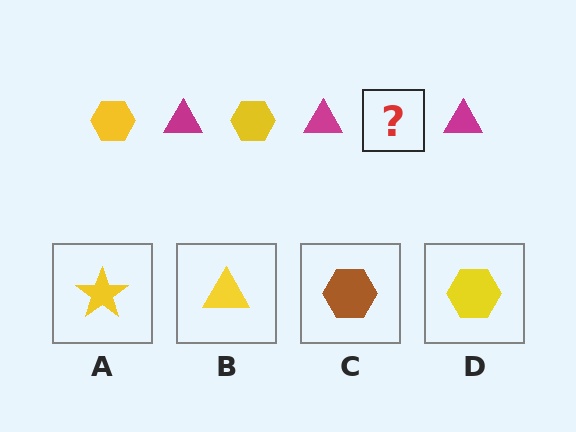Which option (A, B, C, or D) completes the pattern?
D.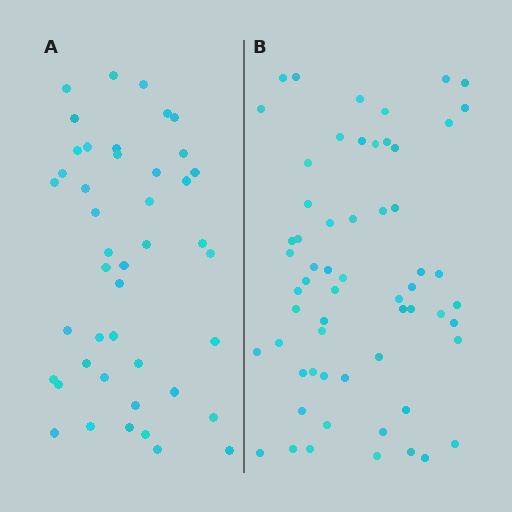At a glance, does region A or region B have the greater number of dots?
Region B (the right region) has more dots.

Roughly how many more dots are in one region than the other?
Region B has approximately 15 more dots than region A.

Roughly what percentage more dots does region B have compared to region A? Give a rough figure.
About 35% more.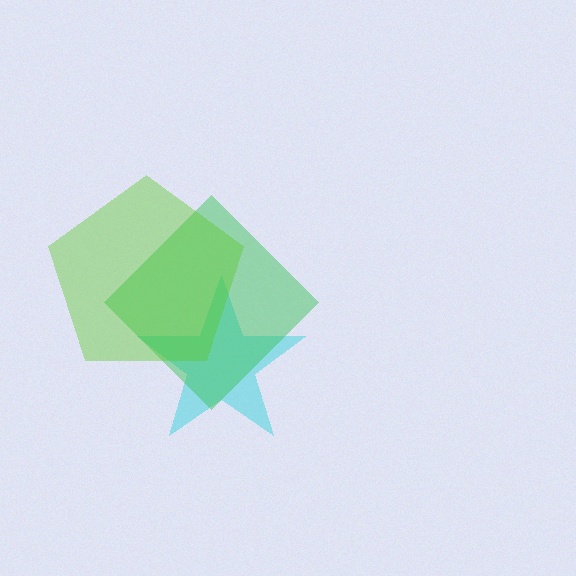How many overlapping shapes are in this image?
There are 3 overlapping shapes in the image.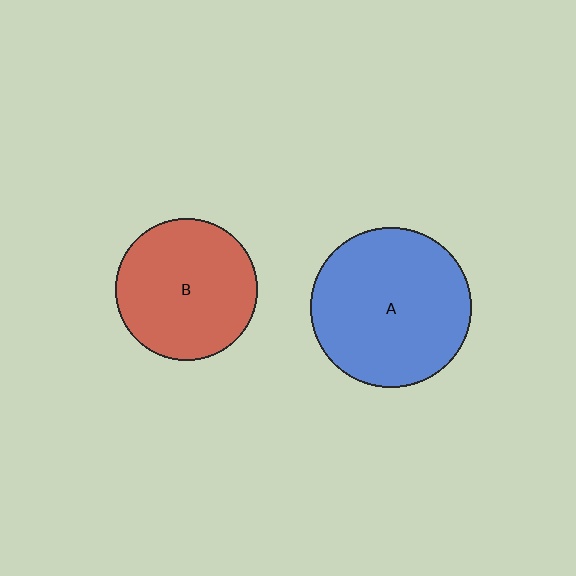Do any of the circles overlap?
No, none of the circles overlap.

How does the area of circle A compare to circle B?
Approximately 1.3 times.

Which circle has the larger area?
Circle A (blue).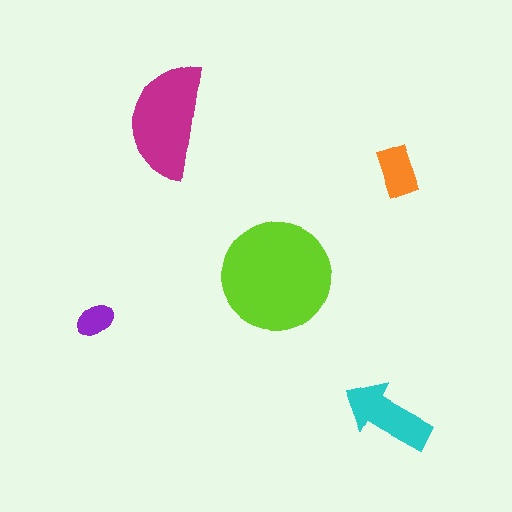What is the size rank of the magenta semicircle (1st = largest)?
2nd.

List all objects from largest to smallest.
The lime circle, the magenta semicircle, the cyan arrow, the orange rectangle, the purple ellipse.